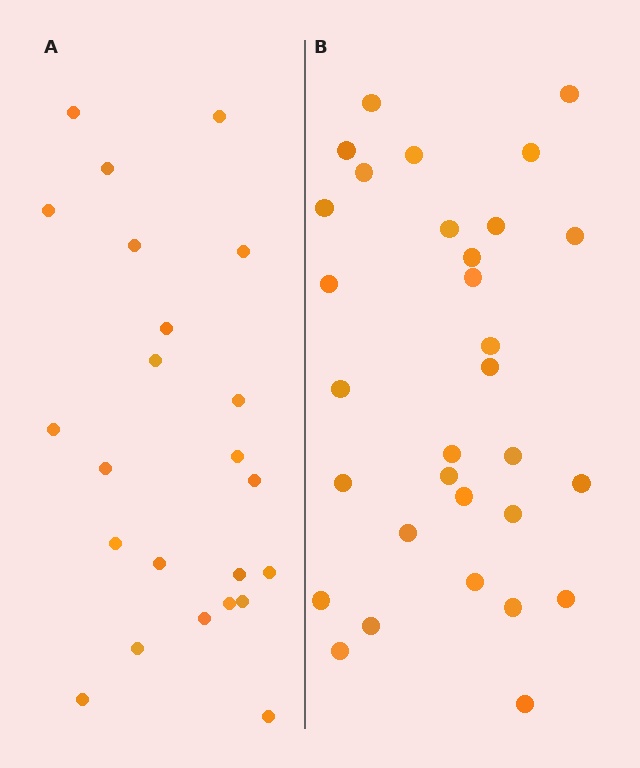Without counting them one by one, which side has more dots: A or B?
Region B (the right region) has more dots.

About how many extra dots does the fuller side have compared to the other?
Region B has roughly 8 or so more dots than region A.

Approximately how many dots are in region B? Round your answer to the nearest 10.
About 30 dots. (The exact count is 31, which rounds to 30.)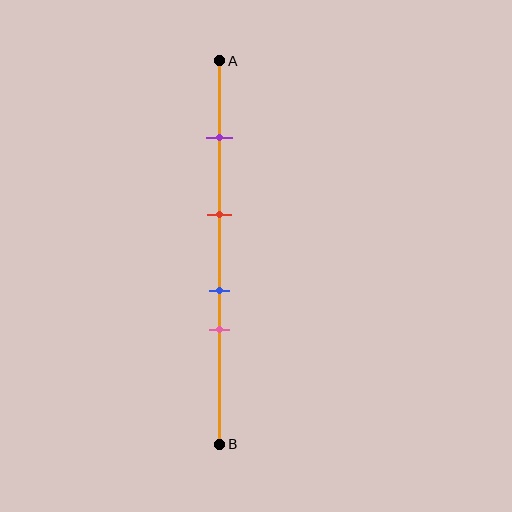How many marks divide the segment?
There are 4 marks dividing the segment.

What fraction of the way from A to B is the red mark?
The red mark is approximately 40% (0.4) of the way from A to B.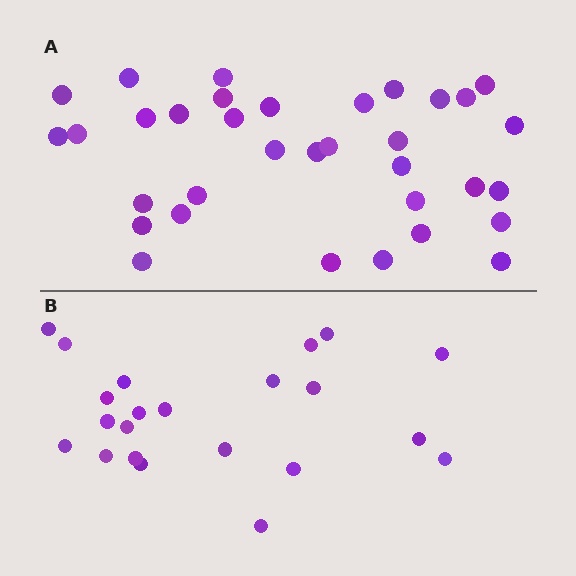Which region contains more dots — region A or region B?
Region A (the top region) has more dots.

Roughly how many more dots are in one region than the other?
Region A has roughly 12 or so more dots than region B.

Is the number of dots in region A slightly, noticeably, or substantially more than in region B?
Region A has substantially more. The ratio is roughly 1.5 to 1.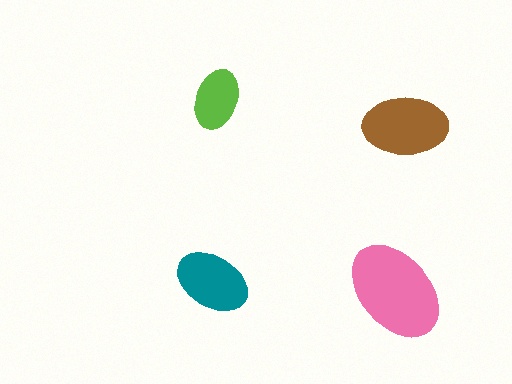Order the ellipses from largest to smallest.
the pink one, the brown one, the teal one, the lime one.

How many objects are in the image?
There are 4 objects in the image.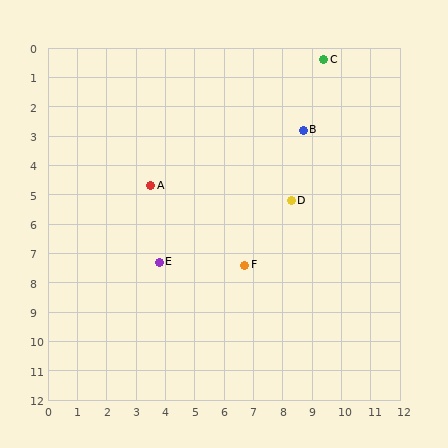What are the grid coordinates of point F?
Point F is at approximately (6.7, 7.4).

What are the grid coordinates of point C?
Point C is at approximately (9.4, 0.4).